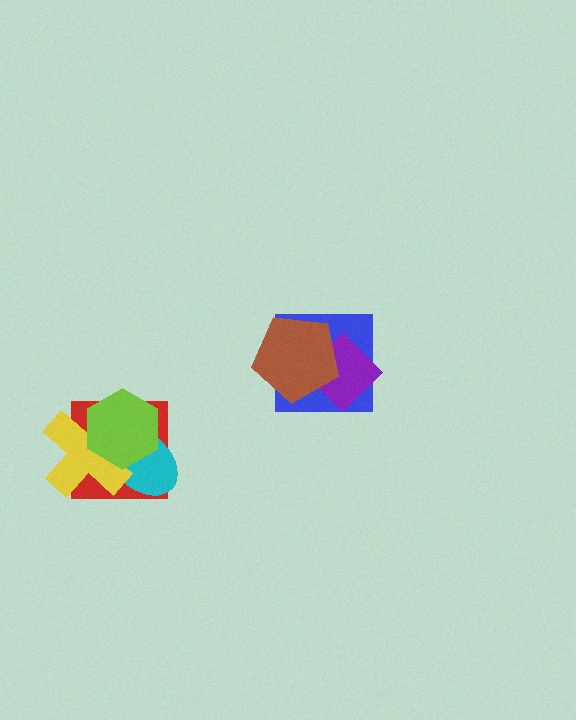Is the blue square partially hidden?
Yes, it is partially covered by another shape.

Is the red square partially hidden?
Yes, it is partially covered by another shape.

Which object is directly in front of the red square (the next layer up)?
The cyan ellipse is directly in front of the red square.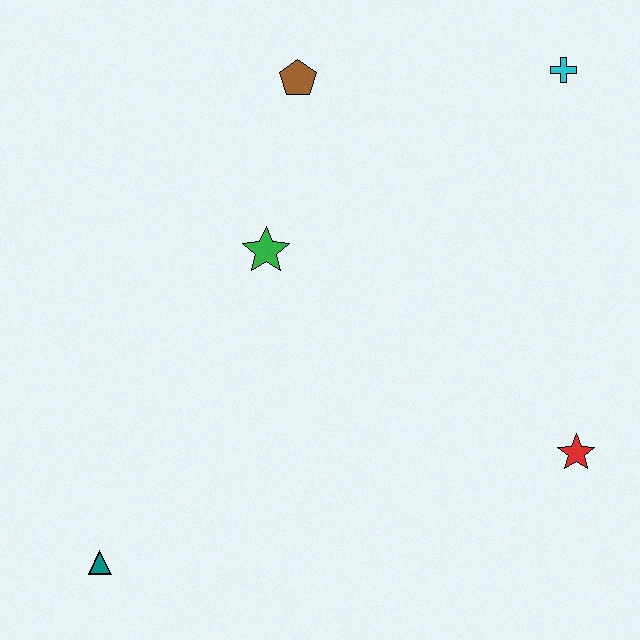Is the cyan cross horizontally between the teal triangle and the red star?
Yes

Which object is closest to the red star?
The green star is closest to the red star.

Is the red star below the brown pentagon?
Yes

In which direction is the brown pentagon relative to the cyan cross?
The brown pentagon is to the left of the cyan cross.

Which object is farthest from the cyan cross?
The teal triangle is farthest from the cyan cross.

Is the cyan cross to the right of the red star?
No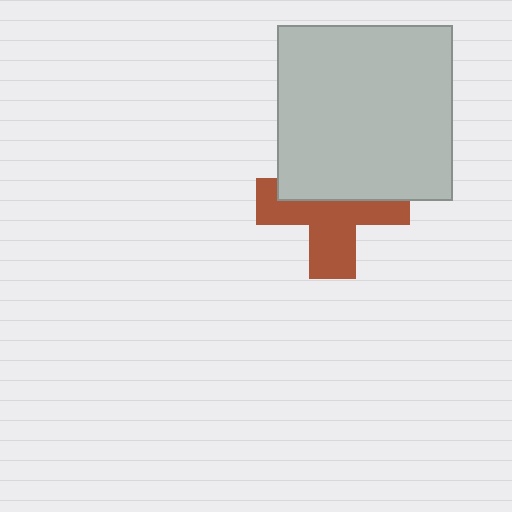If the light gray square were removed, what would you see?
You would see the complete brown cross.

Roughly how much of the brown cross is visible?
About half of it is visible (roughly 54%).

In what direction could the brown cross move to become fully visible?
The brown cross could move down. That would shift it out from behind the light gray square entirely.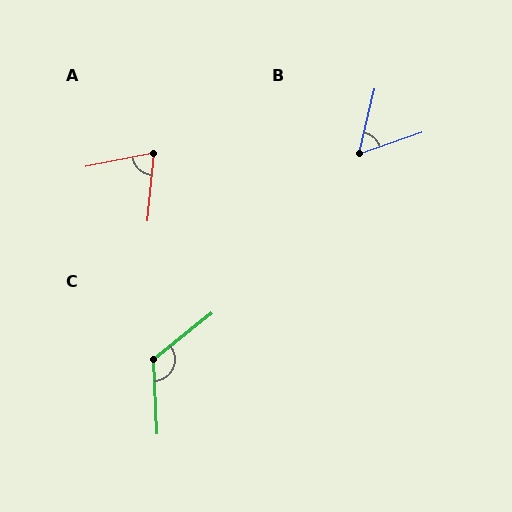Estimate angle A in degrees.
Approximately 73 degrees.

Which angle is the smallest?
B, at approximately 58 degrees.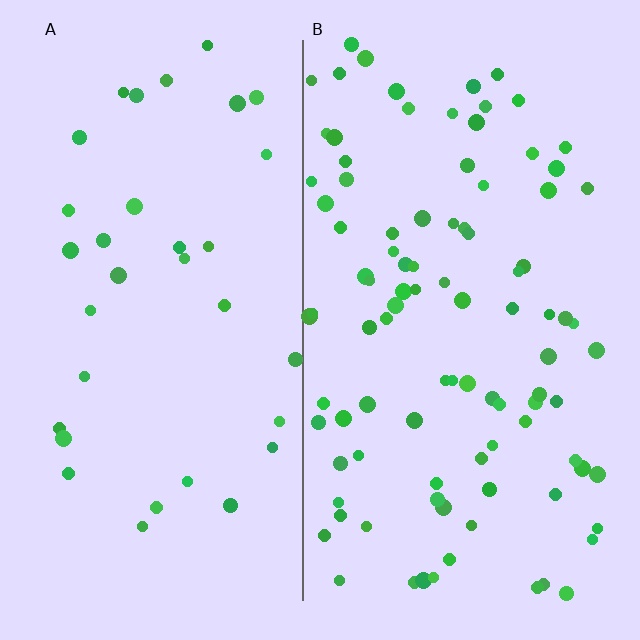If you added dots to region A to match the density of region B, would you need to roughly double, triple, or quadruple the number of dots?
Approximately triple.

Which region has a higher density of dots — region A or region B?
B (the right).